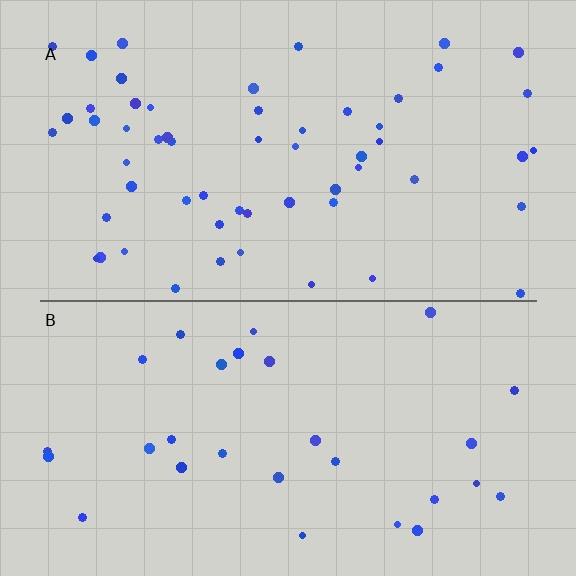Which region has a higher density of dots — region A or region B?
A (the top).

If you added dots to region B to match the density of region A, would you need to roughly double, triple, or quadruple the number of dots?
Approximately double.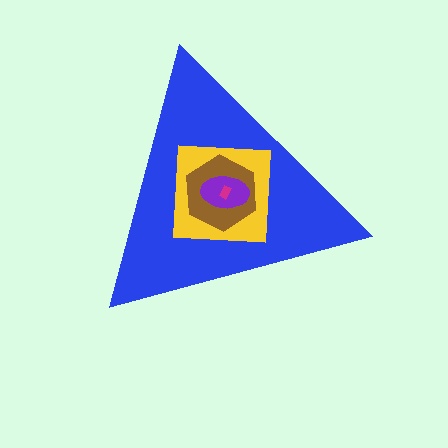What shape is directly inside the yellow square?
The brown hexagon.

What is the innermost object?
The magenta rectangle.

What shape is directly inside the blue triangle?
The yellow square.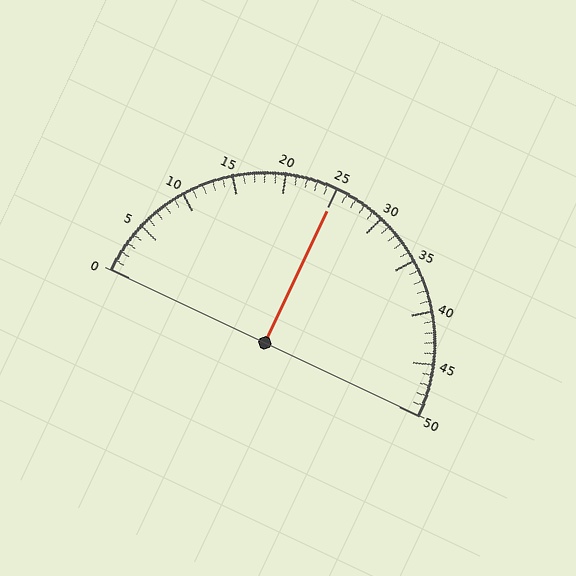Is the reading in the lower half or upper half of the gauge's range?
The reading is in the upper half of the range (0 to 50).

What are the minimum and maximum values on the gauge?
The gauge ranges from 0 to 50.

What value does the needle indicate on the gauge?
The needle indicates approximately 25.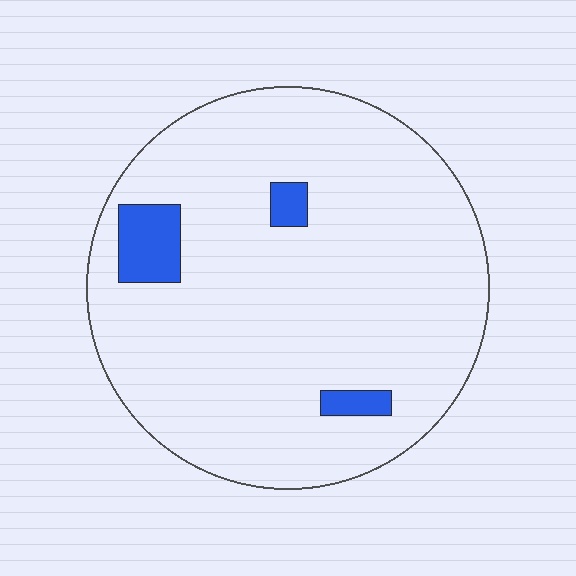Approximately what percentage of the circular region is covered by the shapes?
Approximately 5%.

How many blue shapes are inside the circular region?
3.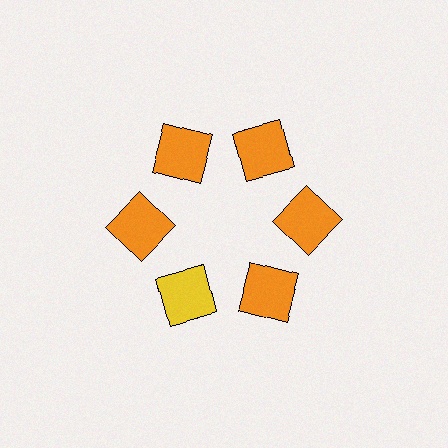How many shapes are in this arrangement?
There are 6 shapes arranged in a ring pattern.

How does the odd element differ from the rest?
It has a different color: yellow instead of orange.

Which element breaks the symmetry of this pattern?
The yellow square at roughly the 7 o'clock position breaks the symmetry. All other shapes are orange squares.